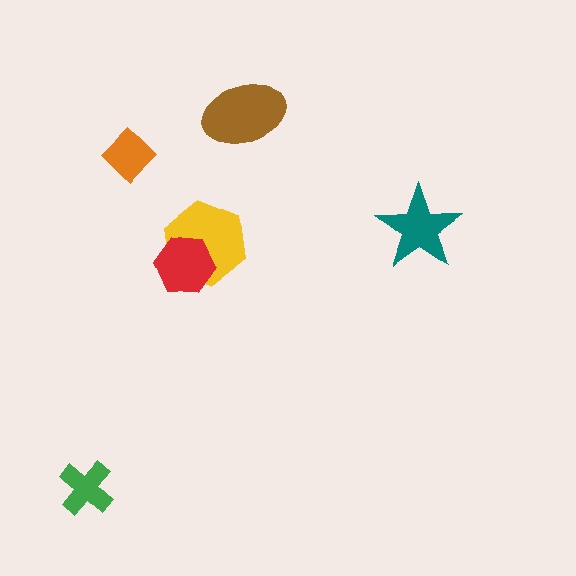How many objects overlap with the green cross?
0 objects overlap with the green cross.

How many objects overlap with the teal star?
0 objects overlap with the teal star.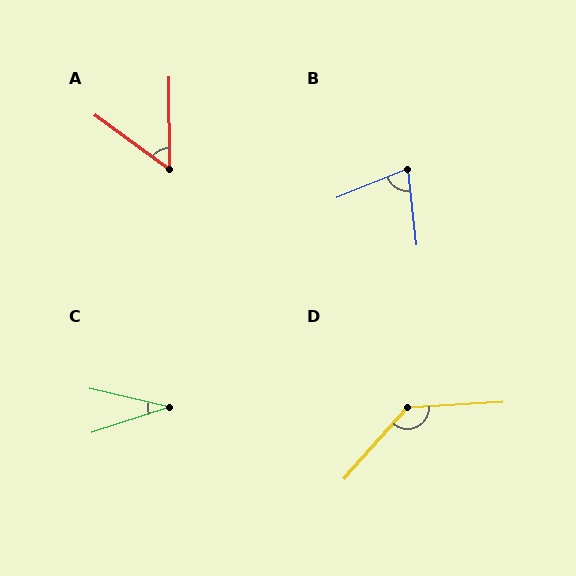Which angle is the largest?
D, at approximately 134 degrees.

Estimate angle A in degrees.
Approximately 53 degrees.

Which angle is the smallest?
C, at approximately 32 degrees.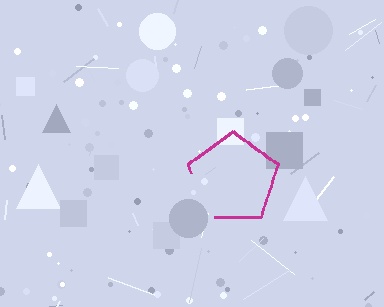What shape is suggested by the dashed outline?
The dashed outline suggests a pentagon.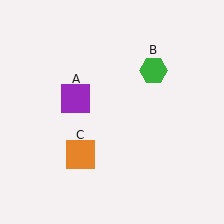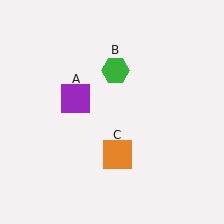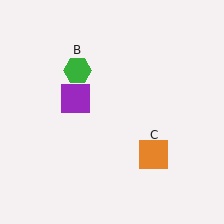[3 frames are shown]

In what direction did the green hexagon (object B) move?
The green hexagon (object B) moved left.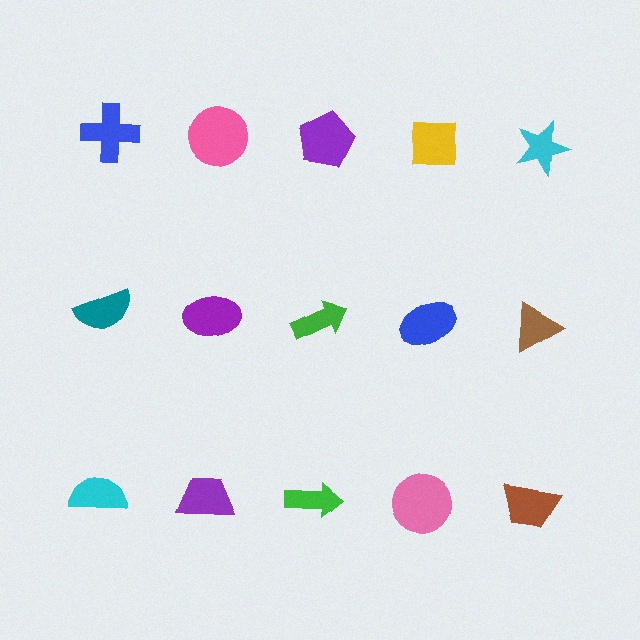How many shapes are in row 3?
5 shapes.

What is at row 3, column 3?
A green arrow.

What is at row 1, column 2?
A pink circle.